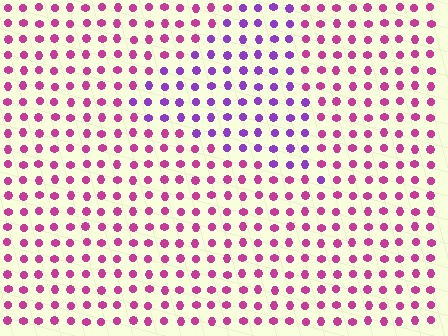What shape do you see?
I see a triangle.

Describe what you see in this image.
The image is filled with small magenta elements in a uniform arrangement. A triangle-shaped region is visible where the elements are tinted to a slightly different hue, forming a subtle color boundary.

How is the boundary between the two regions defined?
The boundary is defined purely by a slight shift in hue (about 43 degrees). Spacing, size, and orientation are identical on both sides.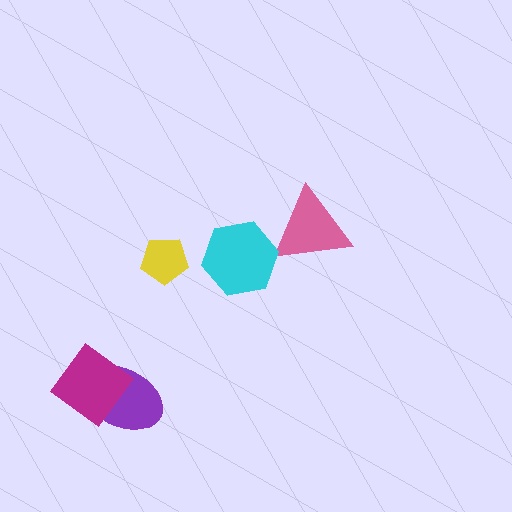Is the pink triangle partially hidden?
Yes, it is partially covered by another shape.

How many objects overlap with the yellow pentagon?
0 objects overlap with the yellow pentagon.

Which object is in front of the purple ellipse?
The magenta diamond is in front of the purple ellipse.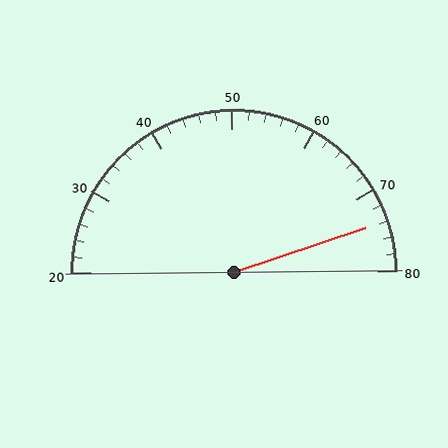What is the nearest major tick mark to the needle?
The nearest major tick mark is 70.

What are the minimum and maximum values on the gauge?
The gauge ranges from 20 to 80.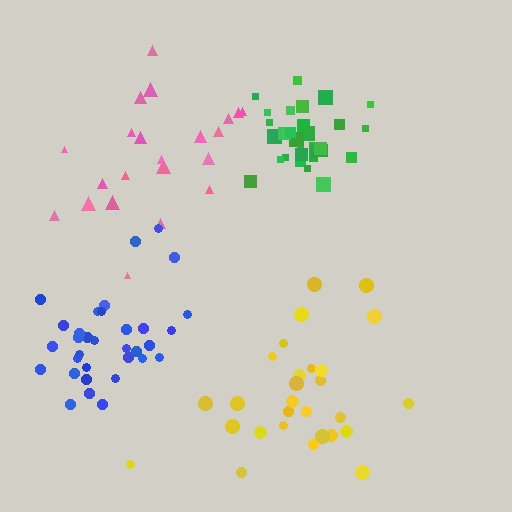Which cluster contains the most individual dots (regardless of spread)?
Blue (34).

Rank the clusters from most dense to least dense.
green, blue, pink, yellow.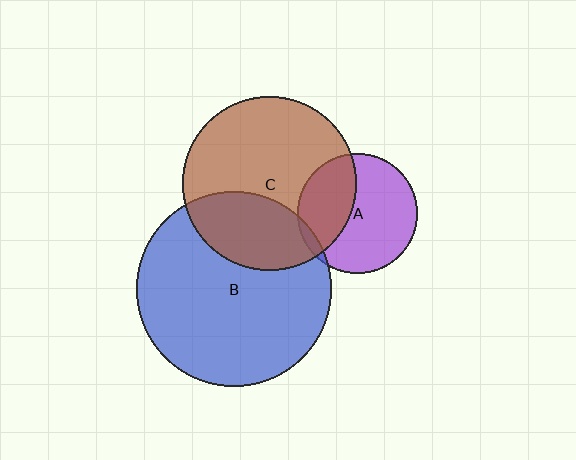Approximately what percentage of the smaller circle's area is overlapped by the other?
Approximately 35%.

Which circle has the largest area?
Circle B (blue).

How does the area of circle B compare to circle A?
Approximately 2.6 times.